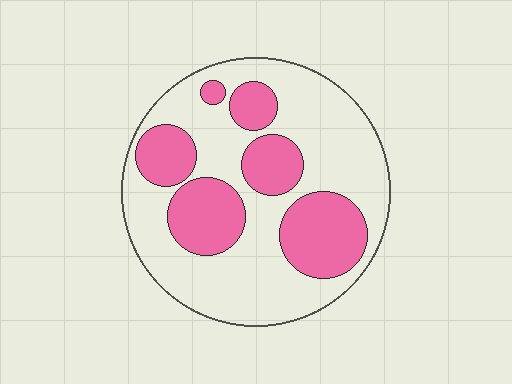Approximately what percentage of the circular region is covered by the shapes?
Approximately 35%.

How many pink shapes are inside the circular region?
6.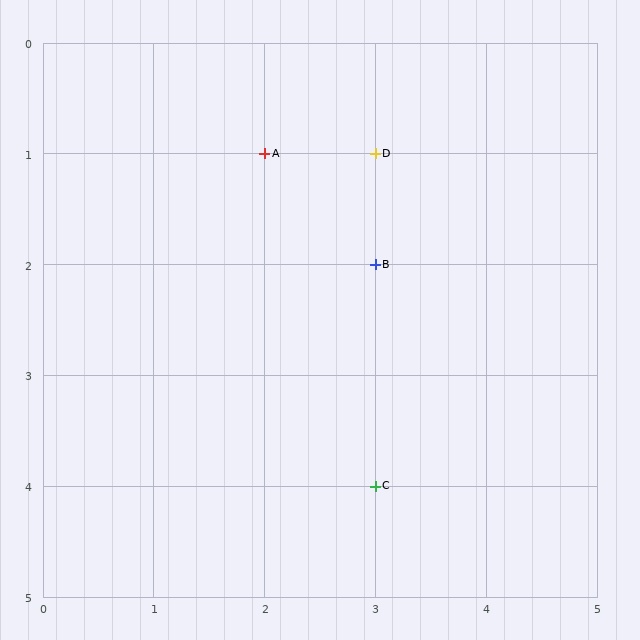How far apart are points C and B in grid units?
Points C and B are 2 rows apart.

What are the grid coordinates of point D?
Point D is at grid coordinates (3, 1).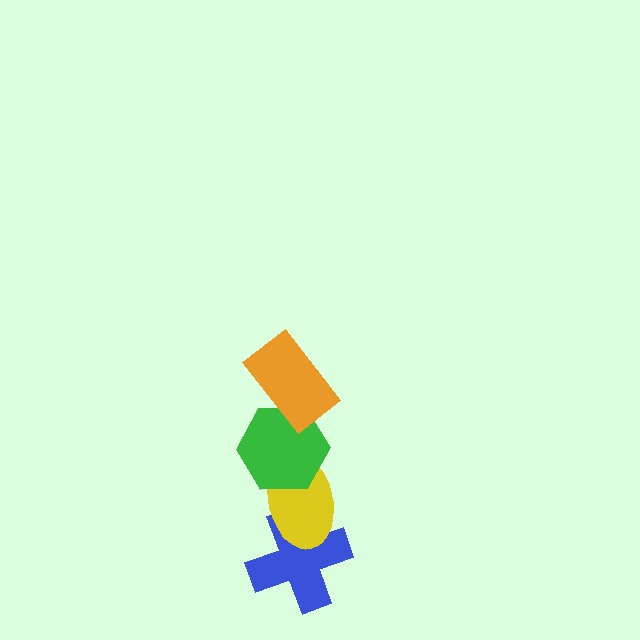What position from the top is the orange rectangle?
The orange rectangle is 1st from the top.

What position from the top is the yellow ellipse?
The yellow ellipse is 3rd from the top.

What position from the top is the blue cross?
The blue cross is 4th from the top.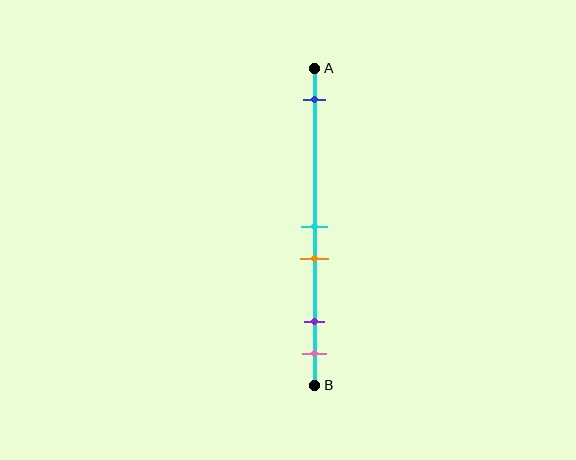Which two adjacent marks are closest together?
The cyan and orange marks are the closest adjacent pair.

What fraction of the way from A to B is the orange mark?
The orange mark is approximately 60% (0.6) of the way from A to B.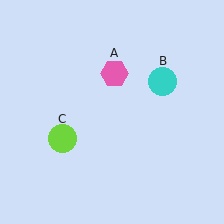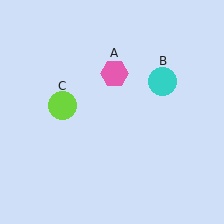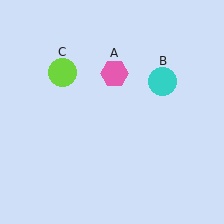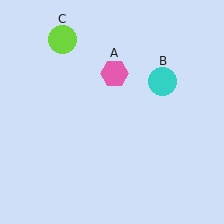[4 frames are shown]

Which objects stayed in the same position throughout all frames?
Pink hexagon (object A) and cyan circle (object B) remained stationary.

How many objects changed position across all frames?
1 object changed position: lime circle (object C).